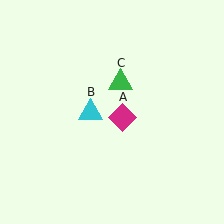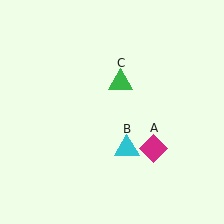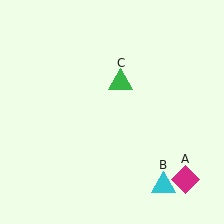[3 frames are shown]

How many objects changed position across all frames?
2 objects changed position: magenta diamond (object A), cyan triangle (object B).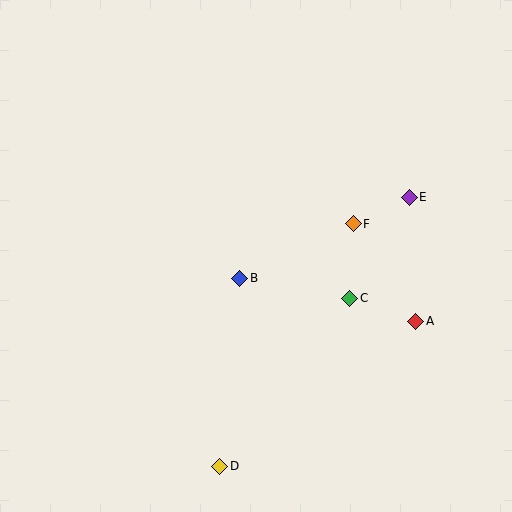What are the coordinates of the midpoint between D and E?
The midpoint between D and E is at (315, 332).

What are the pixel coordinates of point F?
Point F is at (353, 224).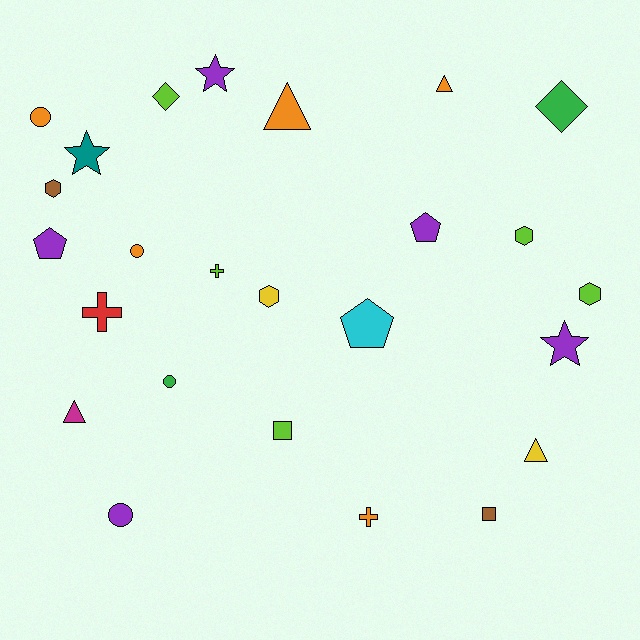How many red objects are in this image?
There is 1 red object.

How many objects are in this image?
There are 25 objects.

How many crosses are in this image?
There are 3 crosses.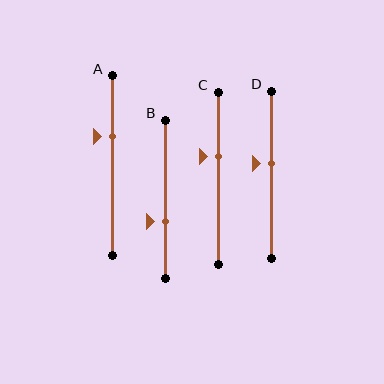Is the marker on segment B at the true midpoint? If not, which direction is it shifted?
No, the marker on segment B is shifted downward by about 14% of the segment length.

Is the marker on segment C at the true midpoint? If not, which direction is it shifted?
No, the marker on segment C is shifted upward by about 13% of the segment length.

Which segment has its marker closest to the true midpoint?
Segment D has its marker closest to the true midpoint.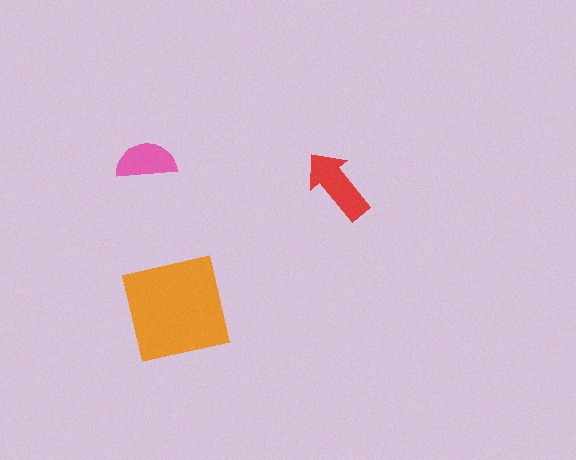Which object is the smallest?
The pink semicircle.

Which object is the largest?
The orange square.